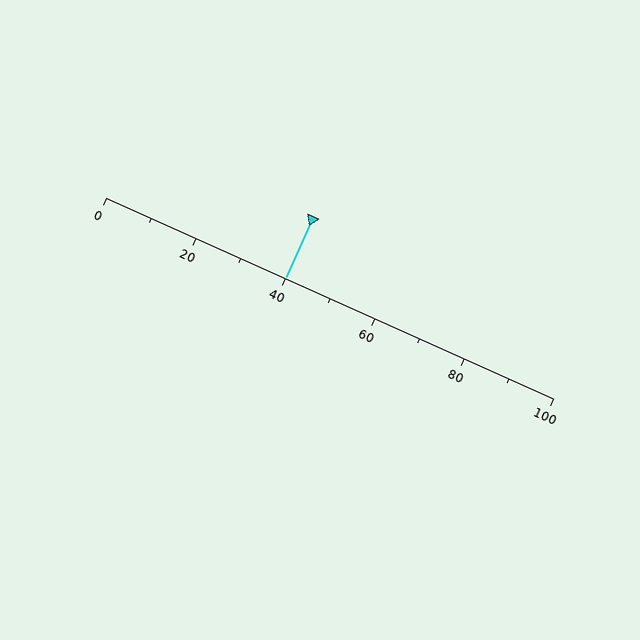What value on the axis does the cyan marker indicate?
The marker indicates approximately 40.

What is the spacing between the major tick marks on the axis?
The major ticks are spaced 20 apart.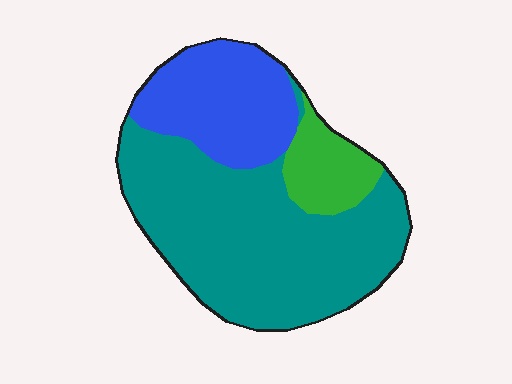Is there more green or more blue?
Blue.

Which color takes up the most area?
Teal, at roughly 60%.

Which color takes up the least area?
Green, at roughly 10%.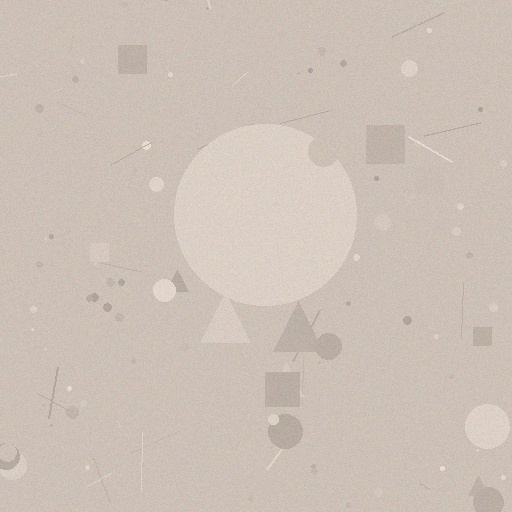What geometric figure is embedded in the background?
A circle is embedded in the background.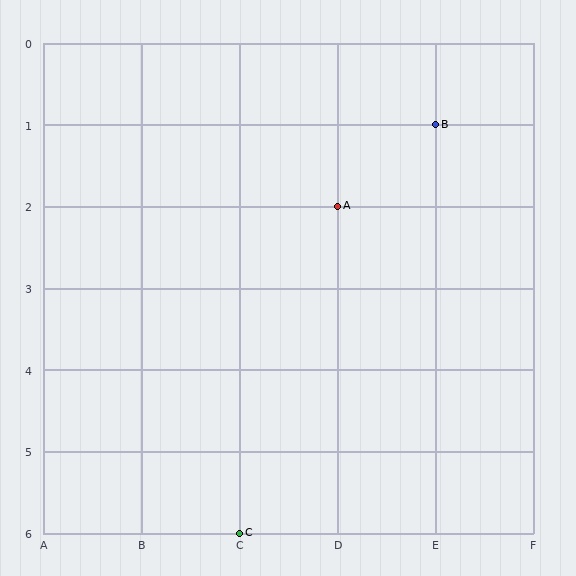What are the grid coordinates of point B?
Point B is at grid coordinates (E, 1).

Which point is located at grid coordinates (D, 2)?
Point A is at (D, 2).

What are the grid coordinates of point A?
Point A is at grid coordinates (D, 2).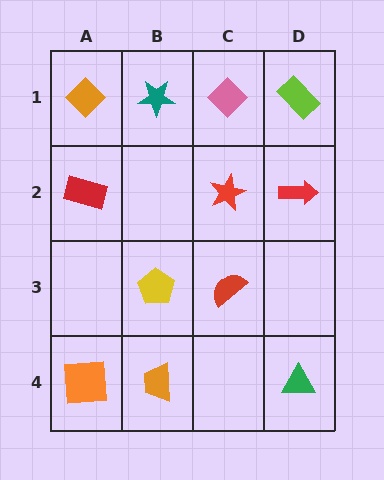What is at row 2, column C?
A red star.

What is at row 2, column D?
A red arrow.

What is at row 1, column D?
A lime rectangle.